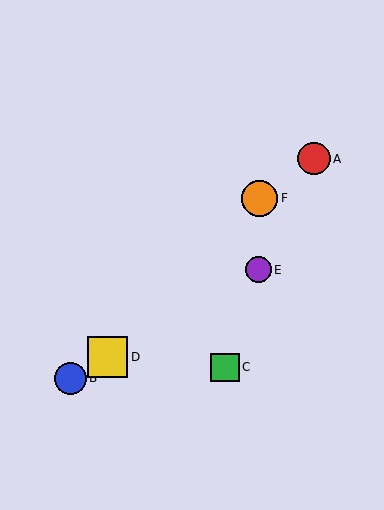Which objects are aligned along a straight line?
Objects B, D, E are aligned along a straight line.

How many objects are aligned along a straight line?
3 objects (B, D, E) are aligned along a straight line.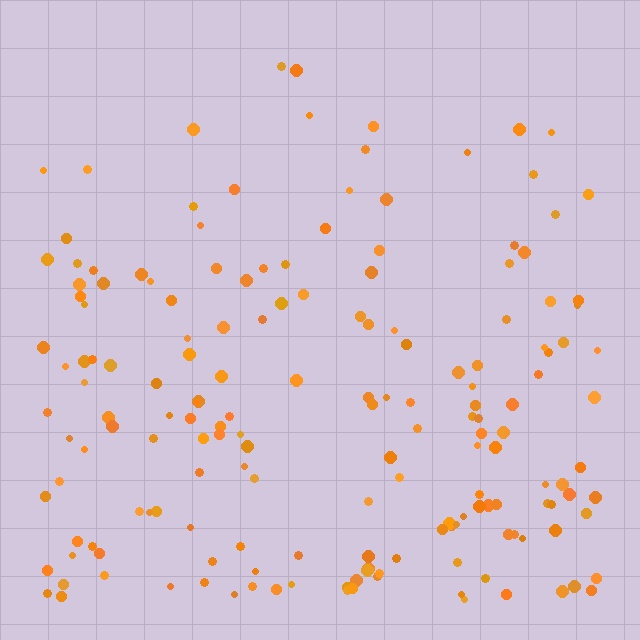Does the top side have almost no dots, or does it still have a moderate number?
Still a moderate number, just noticeably fewer than the bottom.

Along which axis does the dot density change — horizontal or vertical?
Vertical.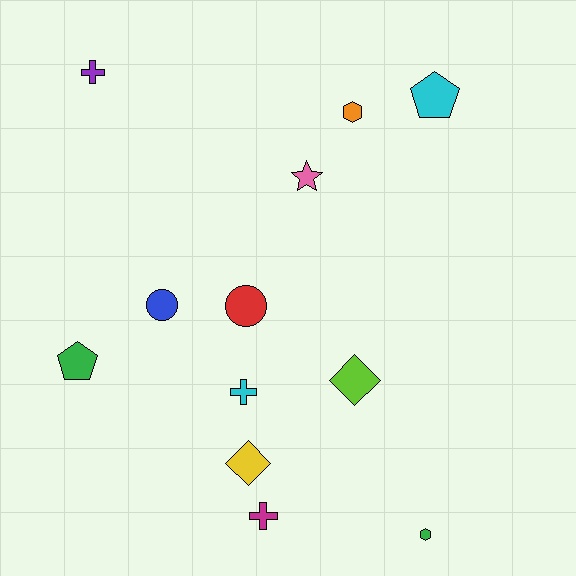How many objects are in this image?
There are 12 objects.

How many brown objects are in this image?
There are no brown objects.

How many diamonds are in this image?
There are 2 diamonds.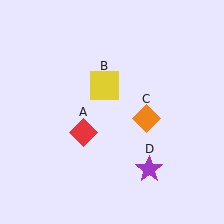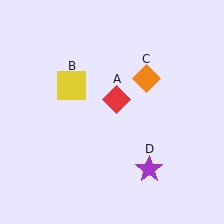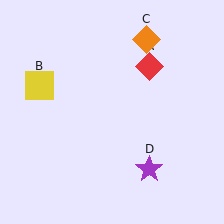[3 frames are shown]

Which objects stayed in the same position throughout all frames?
Purple star (object D) remained stationary.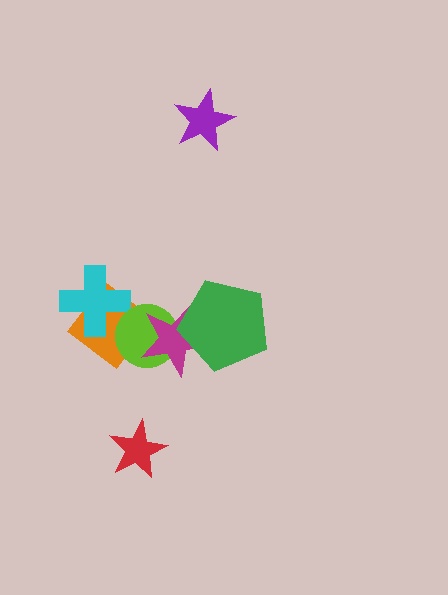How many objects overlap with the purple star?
0 objects overlap with the purple star.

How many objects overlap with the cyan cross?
1 object overlaps with the cyan cross.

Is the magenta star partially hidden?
Yes, it is partially covered by another shape.